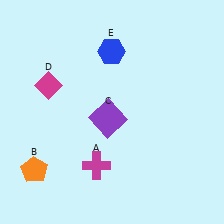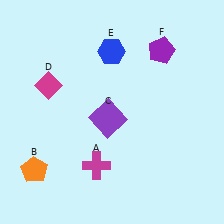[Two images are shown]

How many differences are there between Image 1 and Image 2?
There is 1 difference between the two images.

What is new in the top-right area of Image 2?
A purple pentagon (F) was added in the top-right area of Image 2.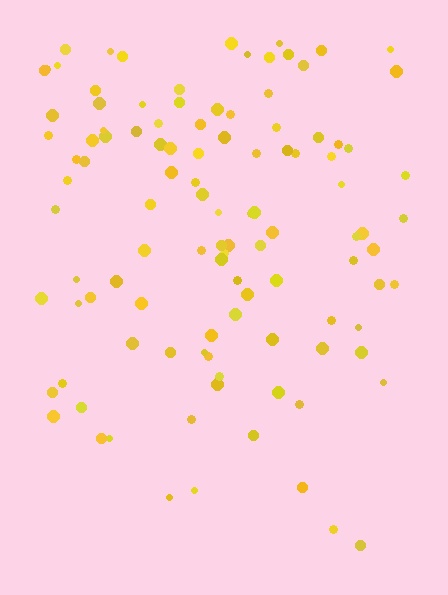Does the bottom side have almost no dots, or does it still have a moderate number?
Still a moderate number, just noticeably fewer than the top.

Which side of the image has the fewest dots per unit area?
The bottom.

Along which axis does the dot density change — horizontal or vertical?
Vertical.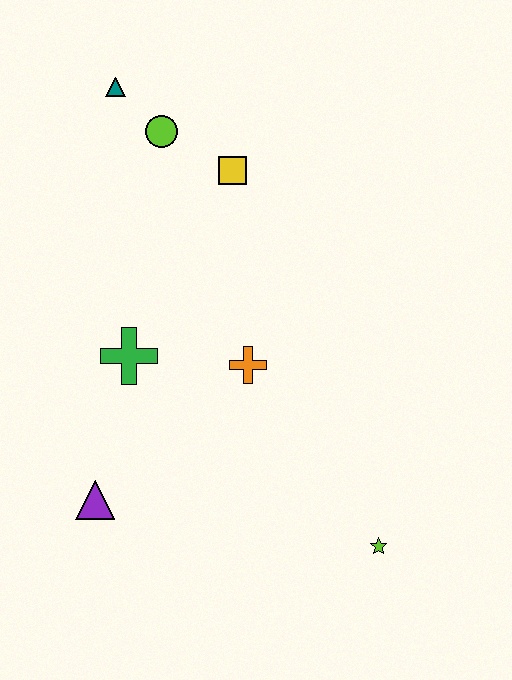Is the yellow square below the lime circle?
Yes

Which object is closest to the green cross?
The orange cross is closest to the green cross.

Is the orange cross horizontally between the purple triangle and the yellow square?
No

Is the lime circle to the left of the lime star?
Yes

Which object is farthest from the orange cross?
The teal triangle is farthest from the orange cross.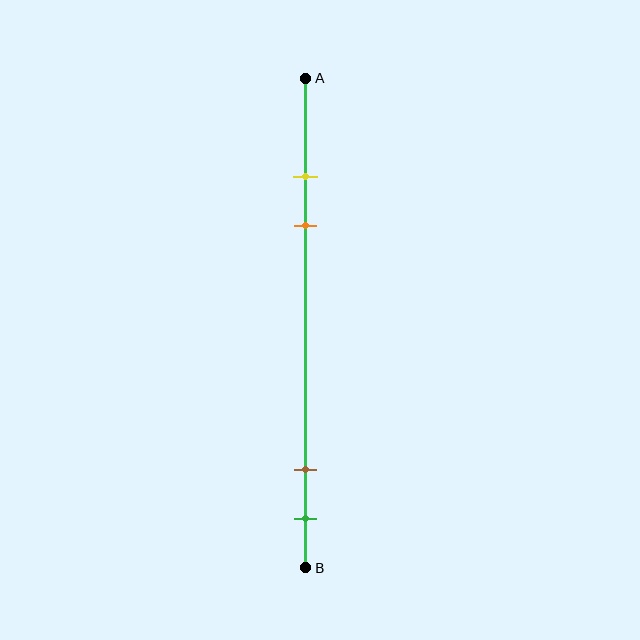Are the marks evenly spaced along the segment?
No, the marks are not evenly spaced.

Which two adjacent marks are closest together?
The yellow and orange marks are the closest adjacent pair.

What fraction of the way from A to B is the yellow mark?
The yellow mark is approximately 20% (0.2) of the way from A to B.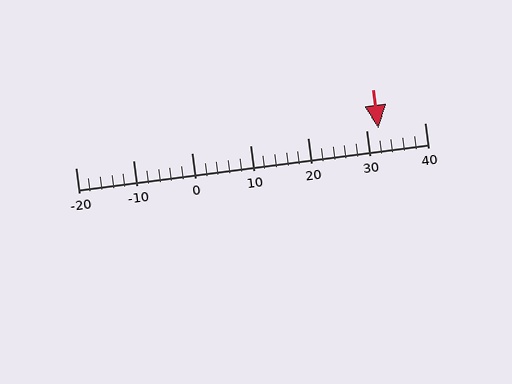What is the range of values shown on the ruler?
The ruler shows values from -20 to 40.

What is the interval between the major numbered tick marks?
The major tick marks are spaced 10 units apart.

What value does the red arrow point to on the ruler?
The red arrow points to approximately 32.